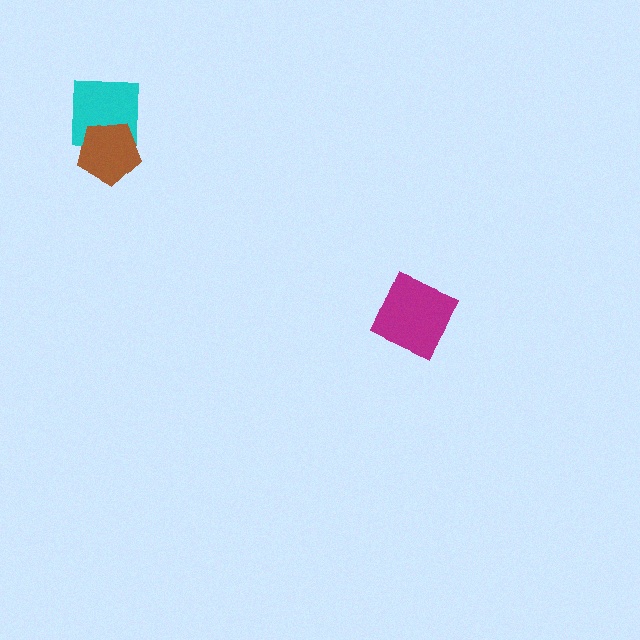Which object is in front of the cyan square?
The brown pentagon is in front of the cyan square.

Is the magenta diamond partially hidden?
No, no other shape covers it.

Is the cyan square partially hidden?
Yes, it is partially covered by another shape.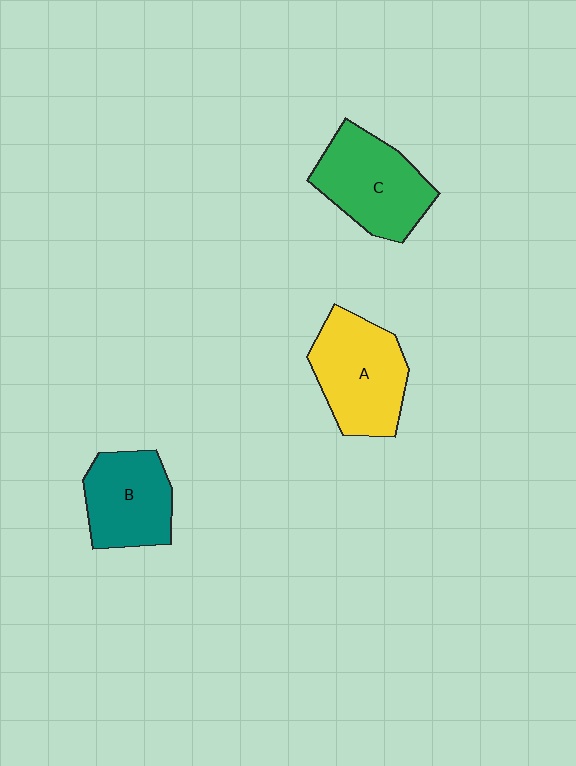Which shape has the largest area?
Shape A (yellow).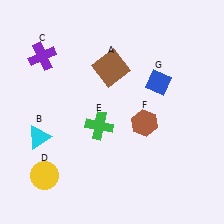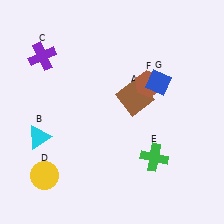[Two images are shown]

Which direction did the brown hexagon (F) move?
The brown hexagon (F) moved up.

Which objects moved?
The objects that moved are: the brown square (A), the green cross (E), the brown hexagon (F).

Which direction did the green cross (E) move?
The green cross (E) moved right.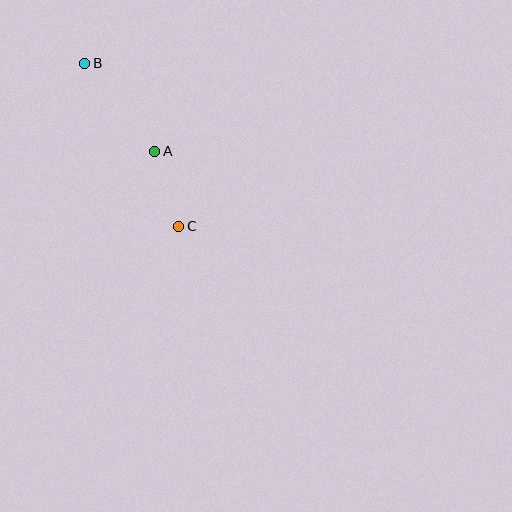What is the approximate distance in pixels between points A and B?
The distance between A and B is approximately 112 pixels.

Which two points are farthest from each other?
Points B and C are farthest from each other.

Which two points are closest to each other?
Points A and C are closest to each other.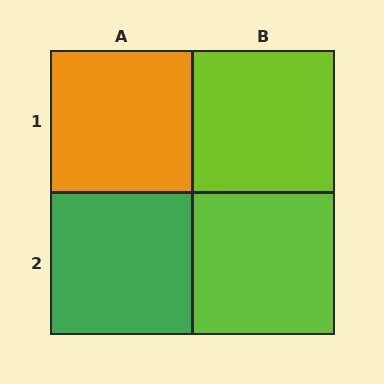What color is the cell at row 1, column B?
Lime.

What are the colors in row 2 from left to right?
Green, lime.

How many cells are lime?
2 cells are lime.